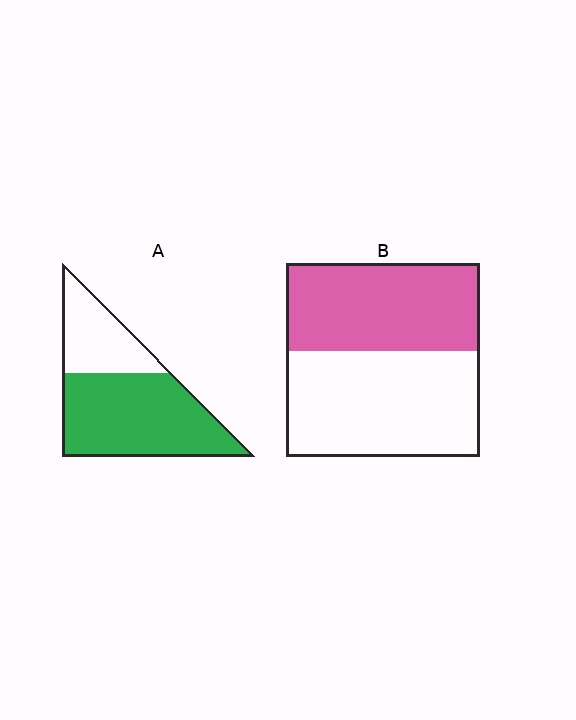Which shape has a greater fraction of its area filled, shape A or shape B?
Shape A.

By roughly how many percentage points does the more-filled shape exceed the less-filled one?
By roughly 20 percentage points (A over B).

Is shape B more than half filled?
No.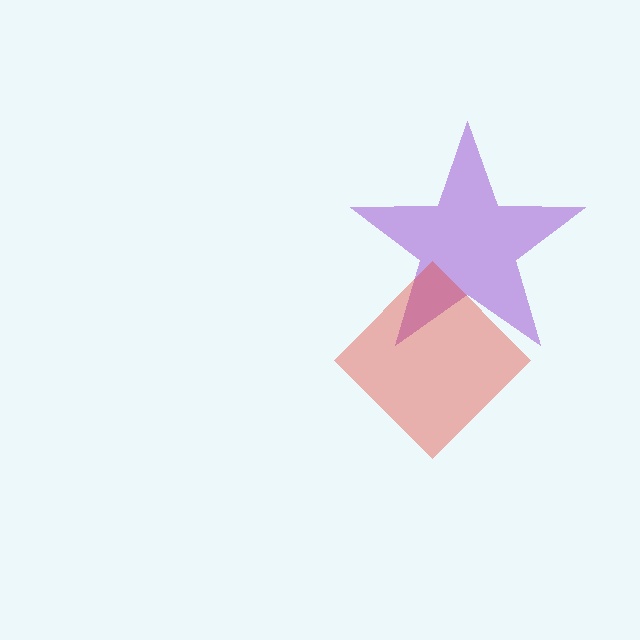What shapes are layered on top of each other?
The layered shapes are: a purple star, a red diamond.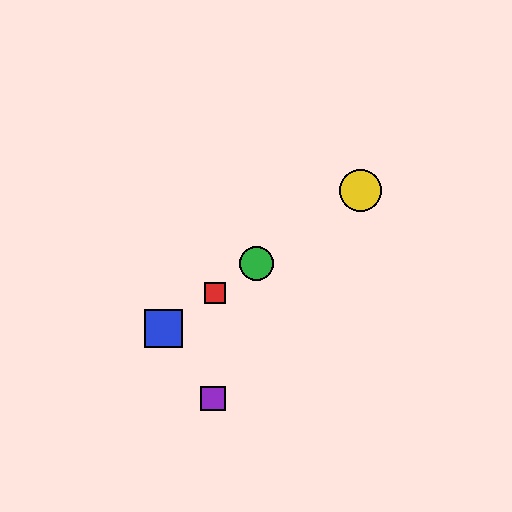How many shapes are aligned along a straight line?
4 shapes (the red square, the blue square, the green circle, the yellow circle) are aligned along a straight line.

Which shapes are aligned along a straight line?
The red square, the blue square, the green circle, the yellow circle are aligned along a straight line.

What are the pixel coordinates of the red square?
The red square is at (215, 293).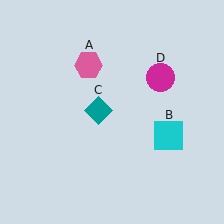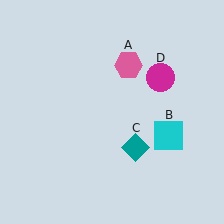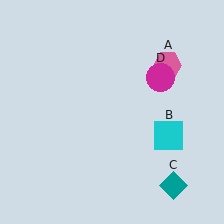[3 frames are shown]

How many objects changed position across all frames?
2 objects changed position: pink hexagon (object A), teal diamond (object C).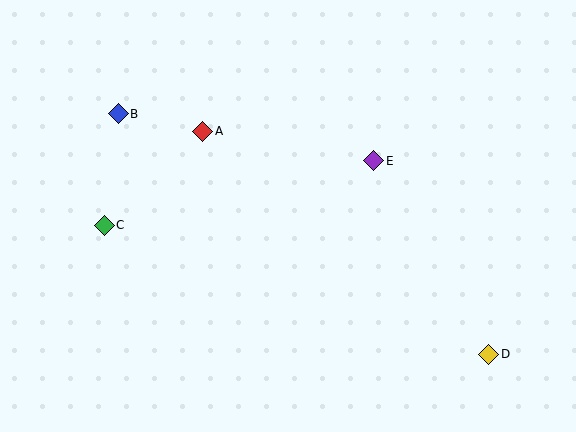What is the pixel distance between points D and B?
The distance between D and B is 442 pixels.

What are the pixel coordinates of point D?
Point D is at (489, 354).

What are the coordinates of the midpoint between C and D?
The midpoint between C and D is at (296, 290).